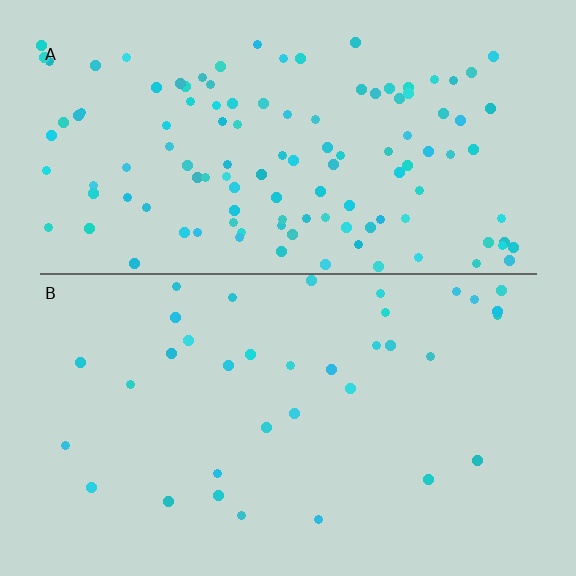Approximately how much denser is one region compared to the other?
Approximately 3.3× — region A over region B.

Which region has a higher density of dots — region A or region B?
A (the top).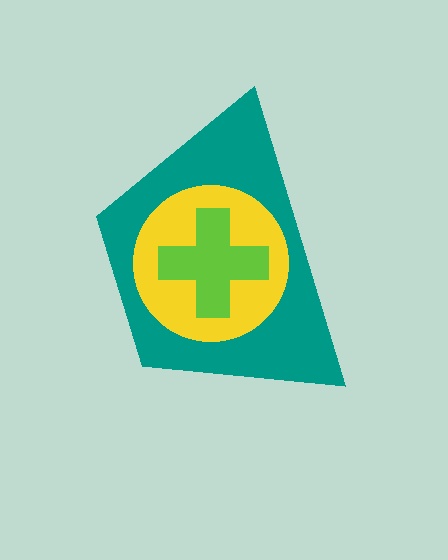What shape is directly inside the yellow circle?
The lime cross.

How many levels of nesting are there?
3.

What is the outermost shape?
The teal trapezoid.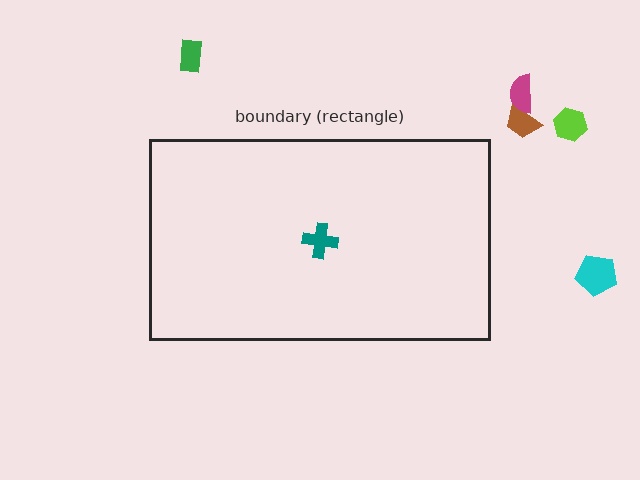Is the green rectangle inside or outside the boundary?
Outside.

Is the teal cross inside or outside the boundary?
Inside.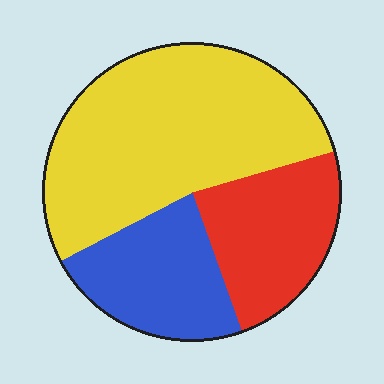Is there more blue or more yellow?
Yellow.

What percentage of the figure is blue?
Blue covers 23% of the figure.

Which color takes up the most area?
Yellow, at roughly 55%.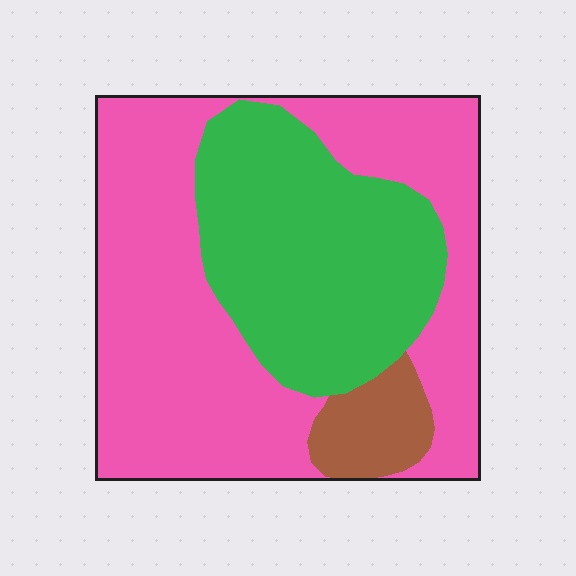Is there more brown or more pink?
Pink.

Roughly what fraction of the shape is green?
Green takes up about one third (1/3) of the shape.